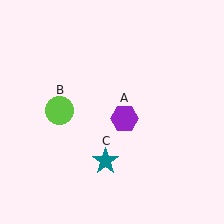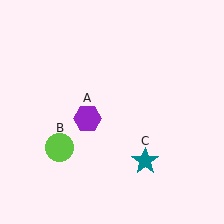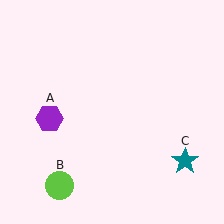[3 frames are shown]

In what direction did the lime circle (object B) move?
The lime circle (object B) moved down.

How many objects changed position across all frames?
3 objects changed position: purple hexagon (object A), lime circle (object B), teal star (object C).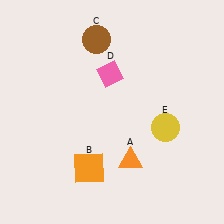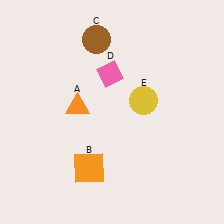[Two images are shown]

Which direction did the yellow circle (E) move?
The yellow circle (E) moved up.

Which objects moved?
The objects that moved are: the orange triangle (A), the yellow circle (E).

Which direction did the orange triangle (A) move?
The orange triangle (A) moved up.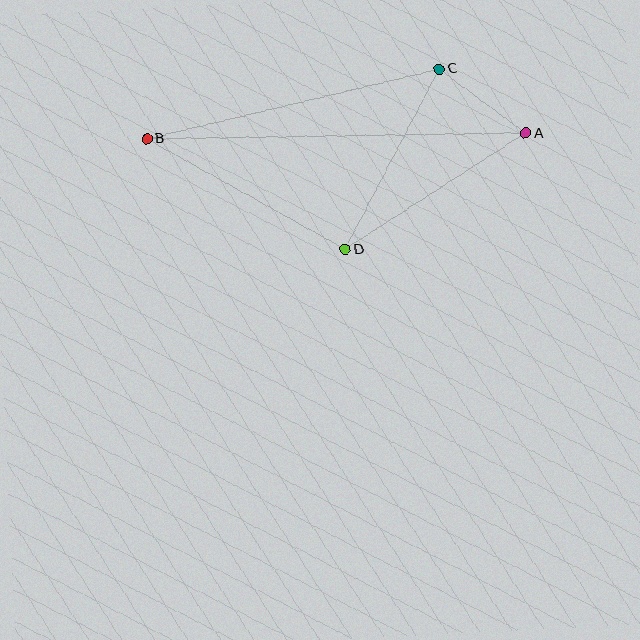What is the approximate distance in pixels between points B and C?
The distance between B and C is approximately 301 pixels.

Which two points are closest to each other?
Points A and C are closest to each other.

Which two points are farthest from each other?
Points A and B are farthest from each other.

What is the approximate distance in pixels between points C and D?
The distance between C and D is approximately 204 pixels.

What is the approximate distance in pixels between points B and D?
The distance between B and D is approximately 227 pixels.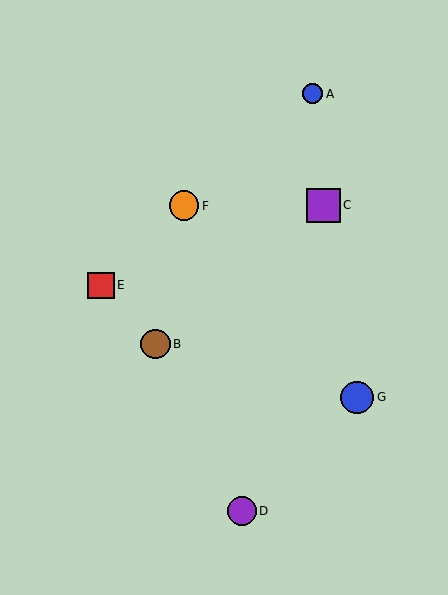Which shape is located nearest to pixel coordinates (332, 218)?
The purple square (labeled C) at (323, 205) is nearest to that location.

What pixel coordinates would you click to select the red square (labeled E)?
Click at (101, 285) to select the red square E.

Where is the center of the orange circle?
The center of the orange circle is at (184, 206).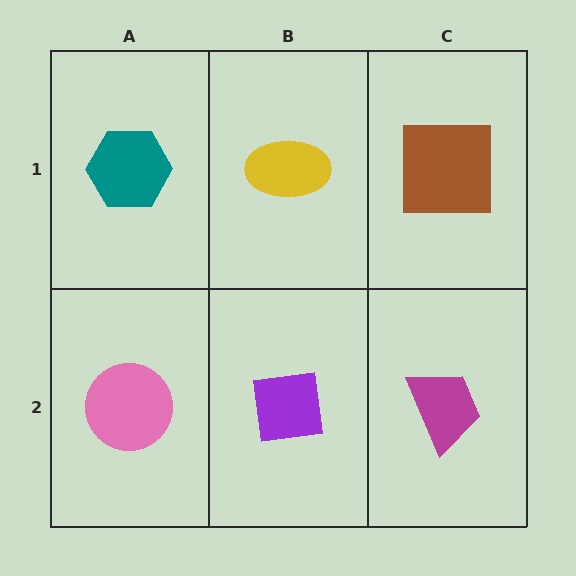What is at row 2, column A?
A pink circle.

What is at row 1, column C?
A brown square.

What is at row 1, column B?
A yellow ellipse.